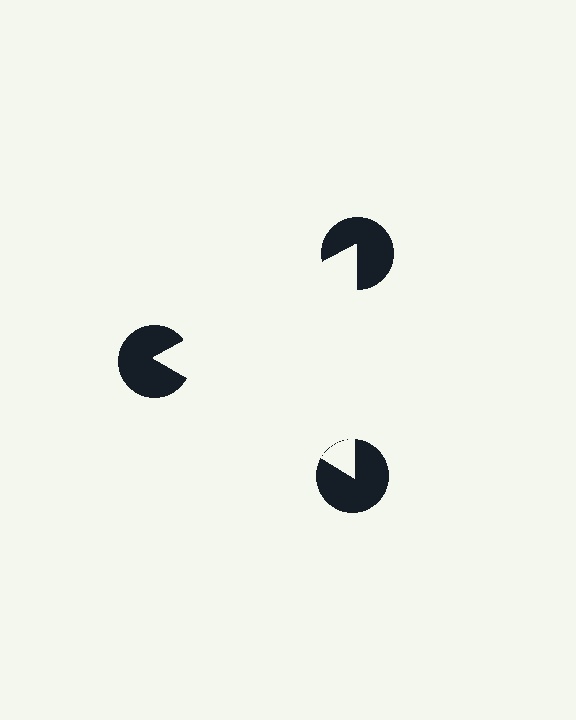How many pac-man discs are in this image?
There are 3 — one at each vertex of the illusory triangle.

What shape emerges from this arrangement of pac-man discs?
An illusory triangle — its edges are inferred from the aligned wedge cuts in the pac-man discs, not physically drawn.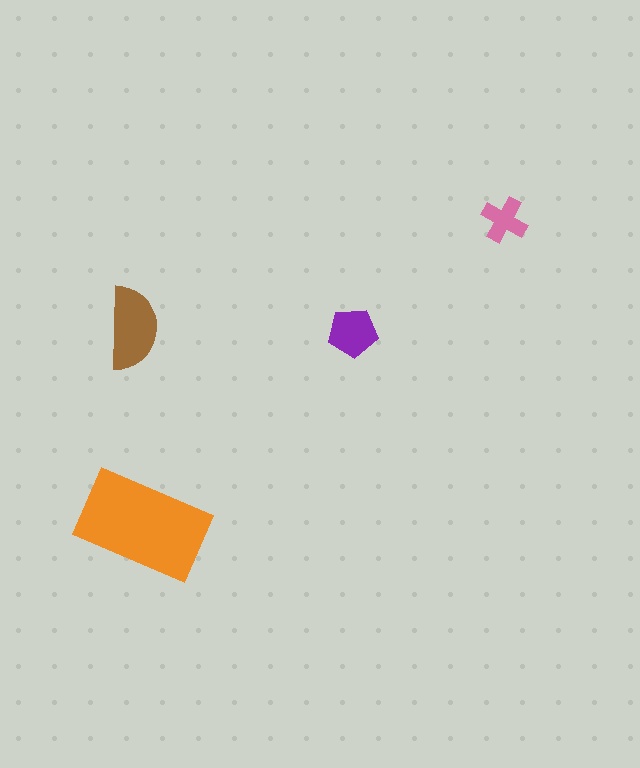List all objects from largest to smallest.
The orange rectangle, the brown semicircle, the purple pentagon, the pink cross.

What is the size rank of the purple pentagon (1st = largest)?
3rd.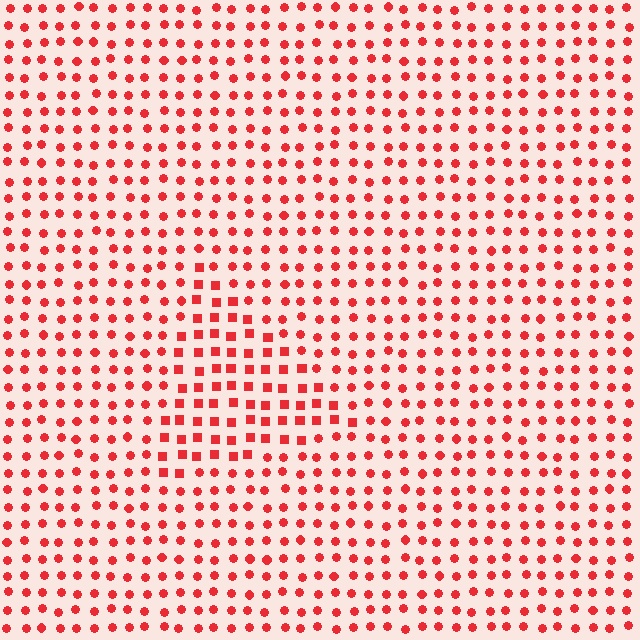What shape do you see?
I see a triangle.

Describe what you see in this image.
The image is filled with small red elements arranged in a uniform grid. A triangle-shaped region contains squares, while the surrounding area contains circles. The boundary is defined purely by the change in element shape.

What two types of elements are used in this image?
The image uses squares inside the triangle region and circles outside it.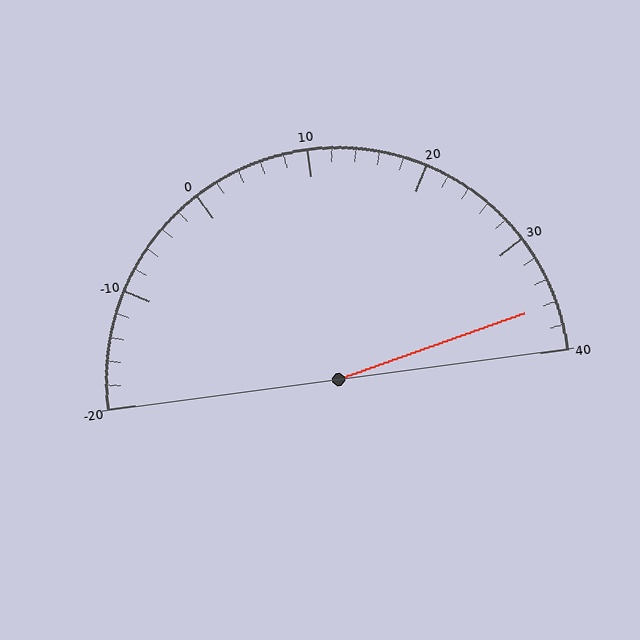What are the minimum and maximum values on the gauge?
The gauge ranges from -20 to 40.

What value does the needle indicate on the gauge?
The needle indicates approximately 36.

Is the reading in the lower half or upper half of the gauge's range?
The reading is in the upper half of the range (-20 to 40).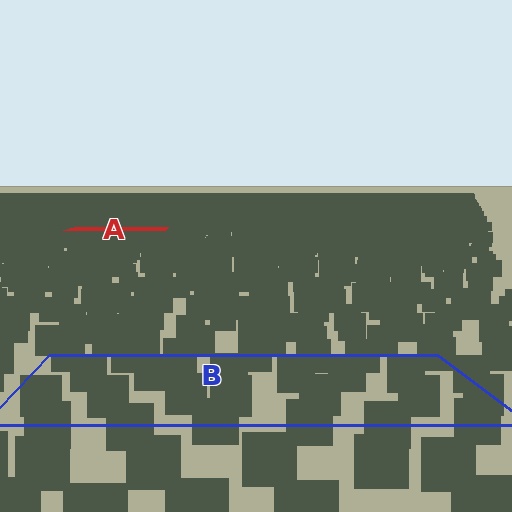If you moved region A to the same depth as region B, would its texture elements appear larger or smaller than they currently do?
They would appear larger. At a closer depth, the same texture elements are projected at a bigger on-screen size.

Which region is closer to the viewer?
Region B is closer. The texture elements there are larger and more spread out.